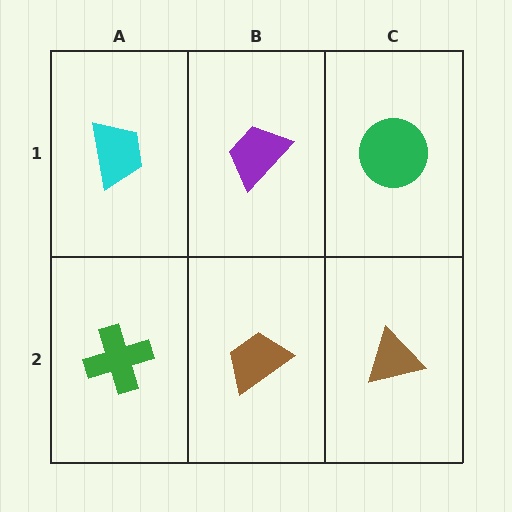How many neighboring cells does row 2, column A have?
2.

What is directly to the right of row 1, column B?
A green circle.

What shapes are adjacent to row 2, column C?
A green circle (row 1, column C), a brown trapezoid (row 2, column B).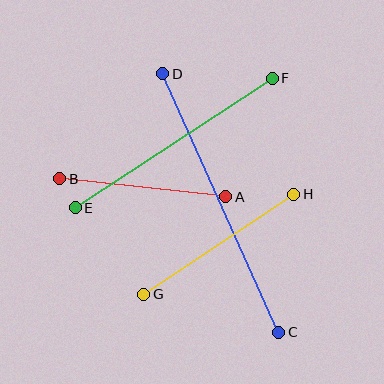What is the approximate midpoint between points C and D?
The midpoint is at approximately (221, 203) pixels.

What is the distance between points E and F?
The distance is approximately 236 pixels.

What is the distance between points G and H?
The distance is approximately 180 pixels.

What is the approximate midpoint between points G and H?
The midpoint is at approximately (219, 244) pixels.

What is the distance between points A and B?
The distance is approximately 167 pixels.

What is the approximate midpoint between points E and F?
The midpoint is at approximately (174, 143) pixels.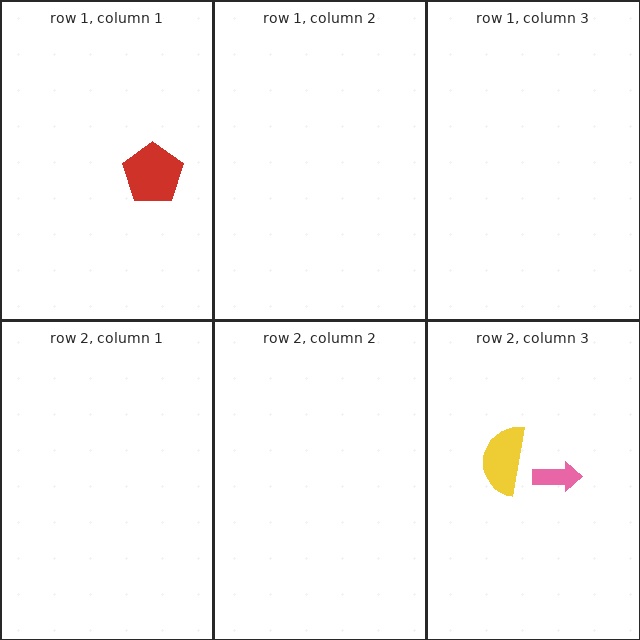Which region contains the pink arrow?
The row 2, column 3 region.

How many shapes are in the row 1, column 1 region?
1.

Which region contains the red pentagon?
The row 1, column 1 region.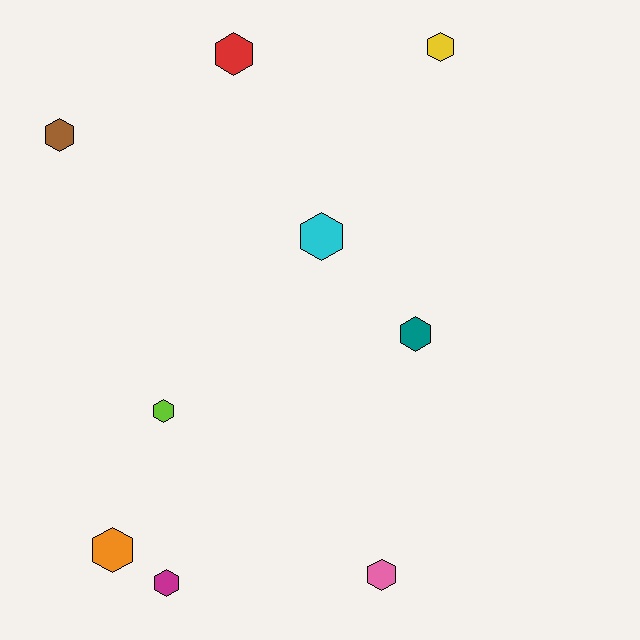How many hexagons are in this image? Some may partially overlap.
There are 9 hexagons.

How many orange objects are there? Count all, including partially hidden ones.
There is 1 orange object.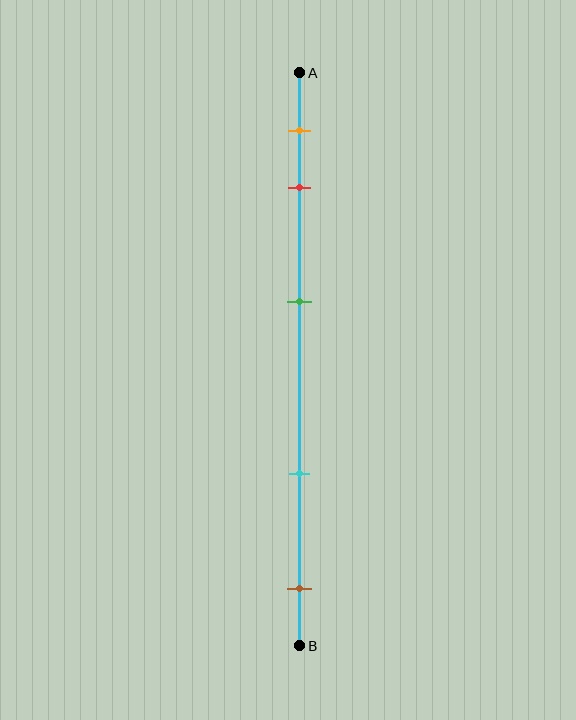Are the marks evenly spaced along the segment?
No, the marks are not evenly spaced.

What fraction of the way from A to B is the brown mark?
The brown mark is approximately 90% (0.9) of the way from A to B.